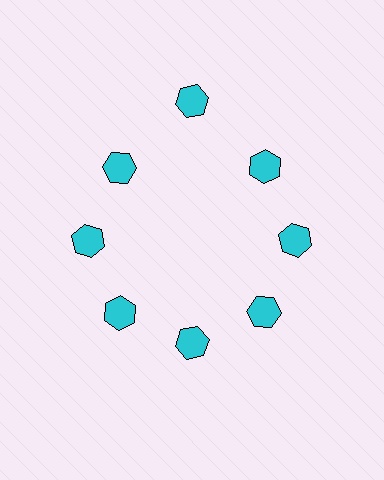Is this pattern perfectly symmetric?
No. The 8 cyan hexagons are arranged in a ring, but one element near the 12 o'clock position is pushed outward from the center, breaking the 8-fold rotational symmetry.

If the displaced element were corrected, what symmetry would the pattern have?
It would have 8-fold rotational symmetry — the pattern would map onto itself every 45 degrees.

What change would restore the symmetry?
The symmetry would be restored by moving it inward, back onto the ring so that all 8 hexagons sit at equal angles and equal distance from the center.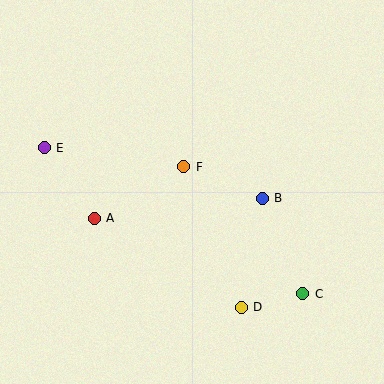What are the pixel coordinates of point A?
Point A is at (94, 218).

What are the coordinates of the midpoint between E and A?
The midpoint between E and A is at (69, 183).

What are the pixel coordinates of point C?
Point C is at (303, 294).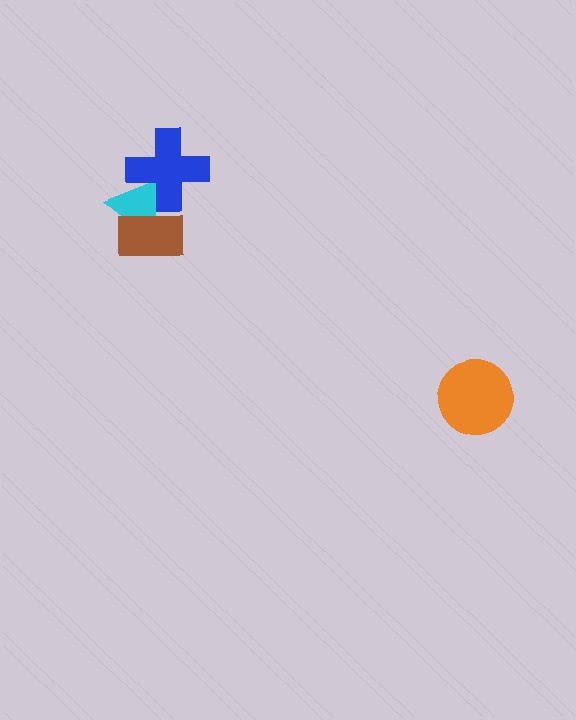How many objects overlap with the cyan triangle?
2 objects overlap with the cyan triangle.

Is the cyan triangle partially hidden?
Yes, it is partially covered by another shape.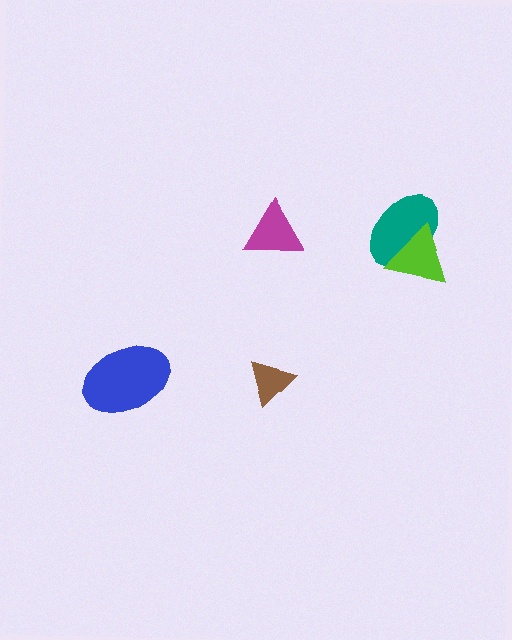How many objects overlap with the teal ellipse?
1 object overlaps with the teal ellipse.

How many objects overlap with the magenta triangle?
0 objects overlap with the magenta triangle.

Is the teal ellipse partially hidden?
Yes, it is partially covered by another shape.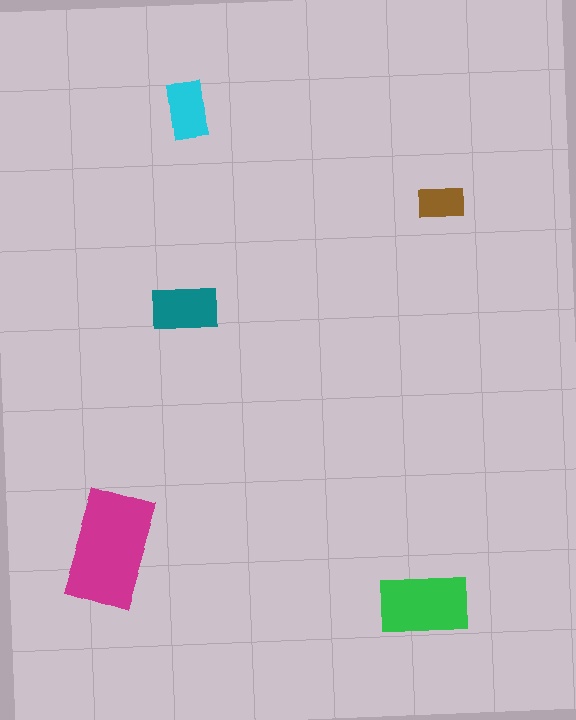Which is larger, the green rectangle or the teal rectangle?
The green one.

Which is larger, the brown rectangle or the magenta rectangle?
The magenta one.